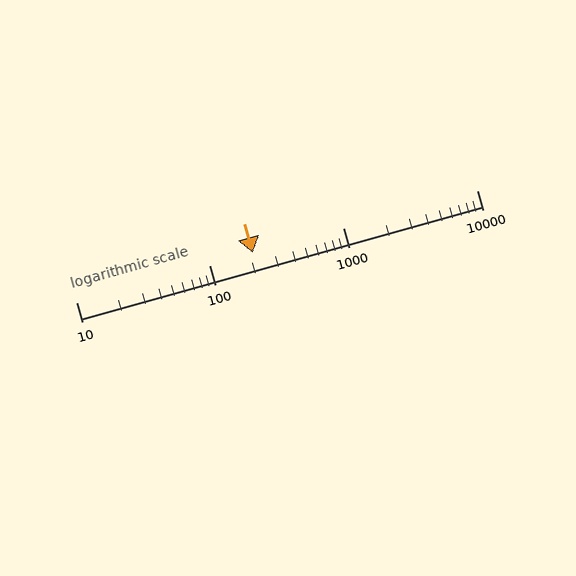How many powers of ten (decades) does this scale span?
The scale spans 3 decades, from 10 to 10000.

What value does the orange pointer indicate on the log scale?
The pointer indicates approximately 210.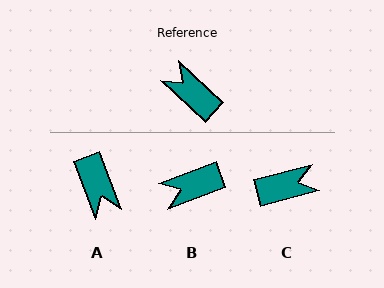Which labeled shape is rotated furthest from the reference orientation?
A, about 153 degrees away.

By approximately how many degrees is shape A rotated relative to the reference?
Approximately 153 degrees counter-clockwise.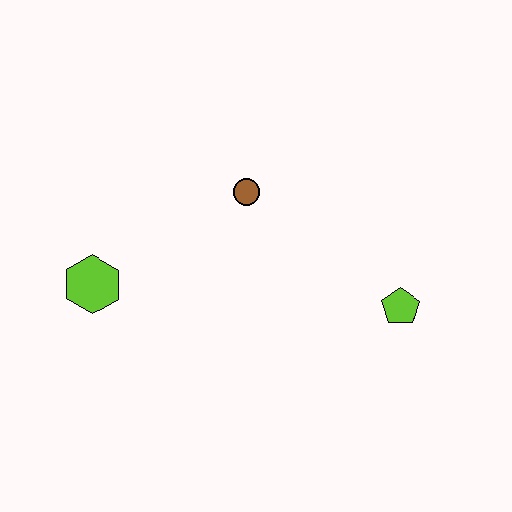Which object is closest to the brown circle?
The lime hexagon is closest to the brown circle.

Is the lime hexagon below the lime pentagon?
No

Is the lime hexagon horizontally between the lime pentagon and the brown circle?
No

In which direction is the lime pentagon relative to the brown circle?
The lime pentagon is to the right of the brown circle.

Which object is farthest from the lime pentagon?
The lime hexagon is farthest from the lime pentagon.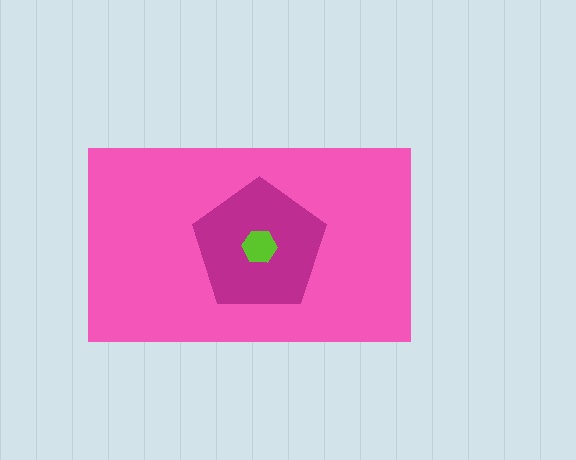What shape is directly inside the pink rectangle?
The magenta pentagon.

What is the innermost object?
The lime hexagon.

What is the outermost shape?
The pink rectangle.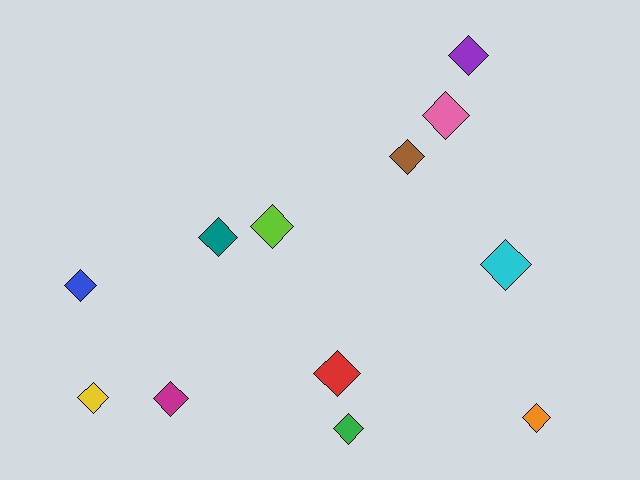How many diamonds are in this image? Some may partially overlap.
There are 12 diamonds.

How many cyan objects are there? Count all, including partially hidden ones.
There is 1 cyan object.